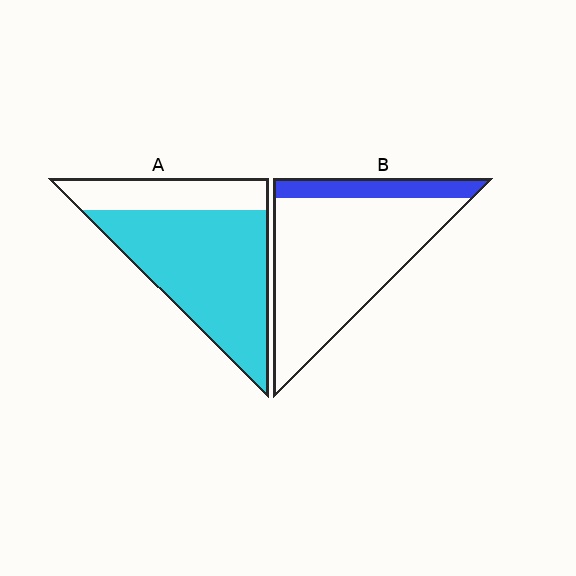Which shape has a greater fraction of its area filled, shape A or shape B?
Shape A.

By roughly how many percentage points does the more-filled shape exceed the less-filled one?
By roughly 55 percentage points (A over B).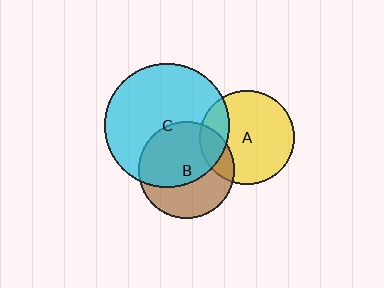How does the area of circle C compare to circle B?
Approximately 1.7 times.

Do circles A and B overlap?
Yes.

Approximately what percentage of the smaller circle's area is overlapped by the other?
Approximately 20%.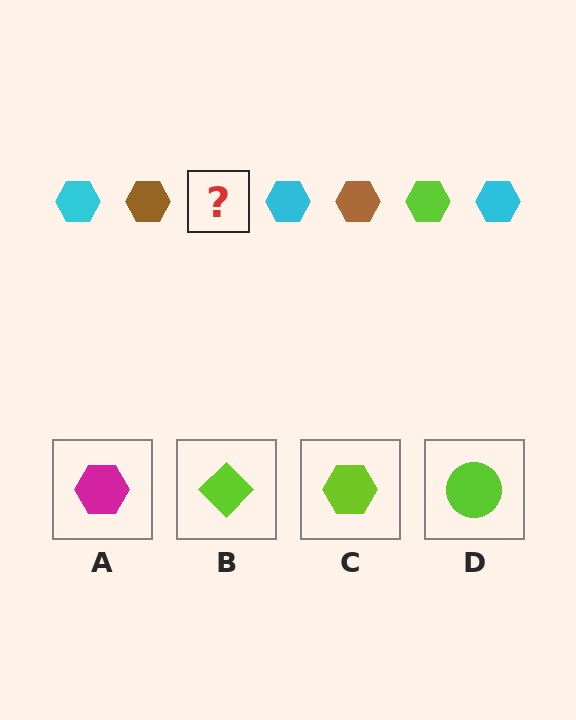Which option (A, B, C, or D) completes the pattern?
C.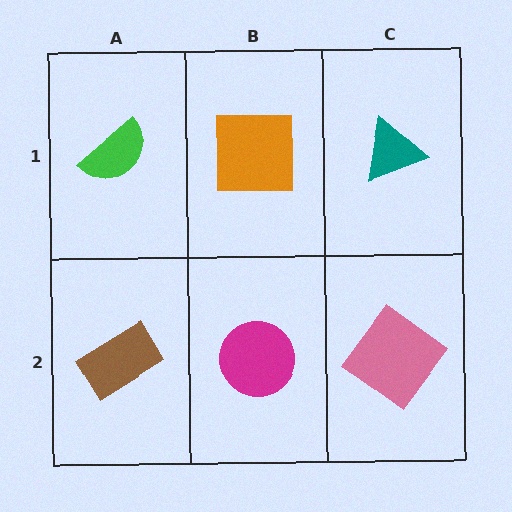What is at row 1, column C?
A teal triangle.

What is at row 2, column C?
A pink diamond.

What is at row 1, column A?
A green semicircle.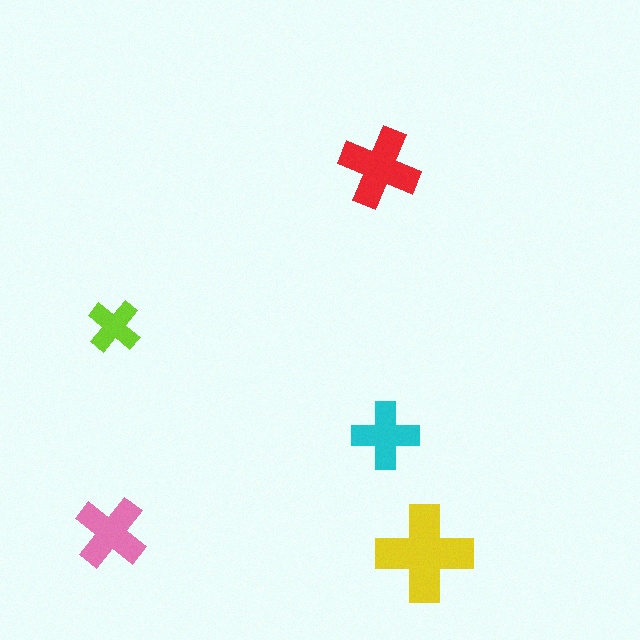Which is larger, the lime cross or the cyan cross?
The cyan one.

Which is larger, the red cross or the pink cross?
The red one.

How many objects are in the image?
There are 5 objects in the image.